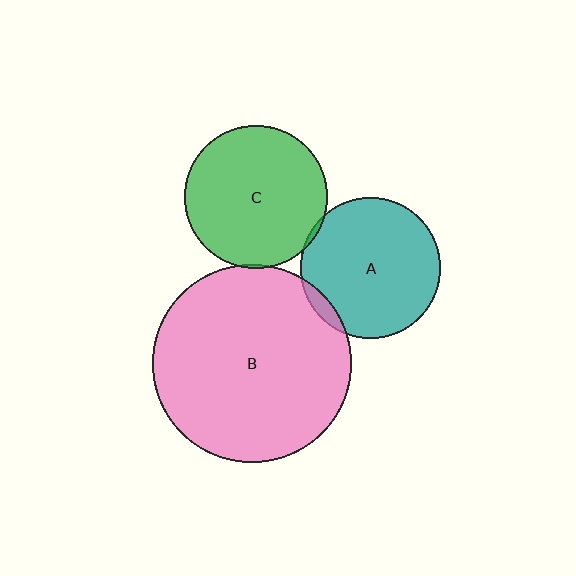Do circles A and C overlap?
Yes.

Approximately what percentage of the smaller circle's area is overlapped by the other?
Approximately 5%.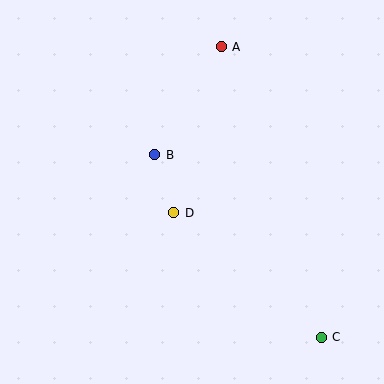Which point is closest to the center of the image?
Point D at (174, 213) is closest to the center.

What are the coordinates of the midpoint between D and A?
The midpoint between D and A is at (197, 130).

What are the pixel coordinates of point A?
Point A is at (221, 47).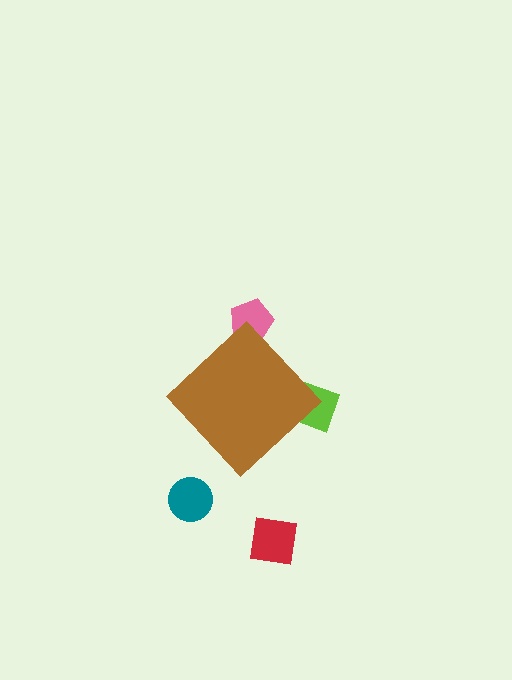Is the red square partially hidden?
No, the red square is fully visible.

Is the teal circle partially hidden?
No, the teal circle is fully visible.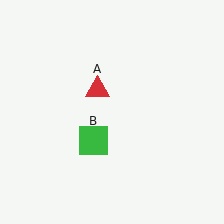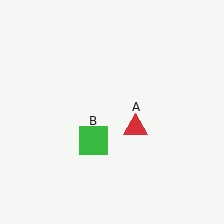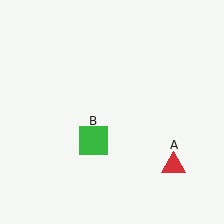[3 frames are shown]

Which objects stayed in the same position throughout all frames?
Green square (object B) remained stationary.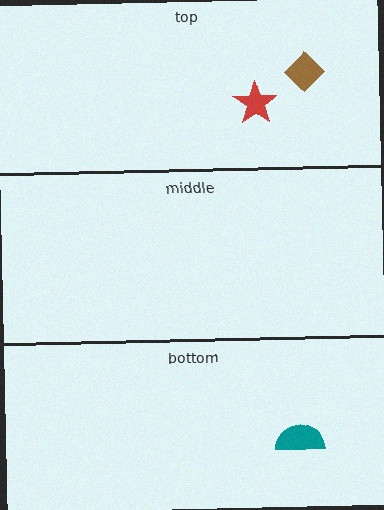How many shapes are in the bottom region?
1.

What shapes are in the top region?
The red star, the brown diamond.